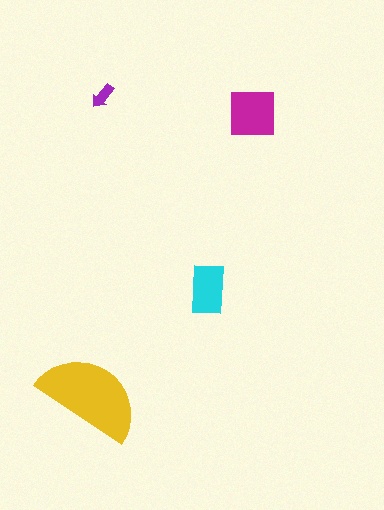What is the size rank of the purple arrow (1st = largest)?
4th.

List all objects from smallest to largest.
The purple arrow, the cyan rectangle, the magenta square, the yellow semicircle.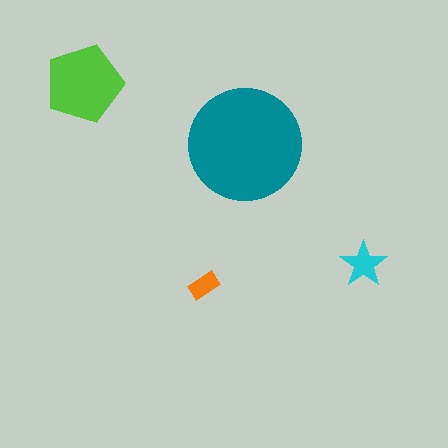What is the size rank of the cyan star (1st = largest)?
3rd.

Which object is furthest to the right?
The cyan star is rightmost.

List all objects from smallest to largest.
The orange rectangle, the cyan star, the lime pentagon, the teal circle.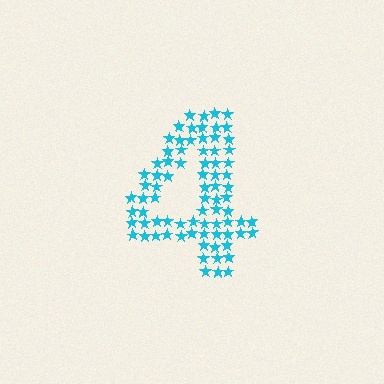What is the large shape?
The large shape is the digit 4.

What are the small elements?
The small elements are stars.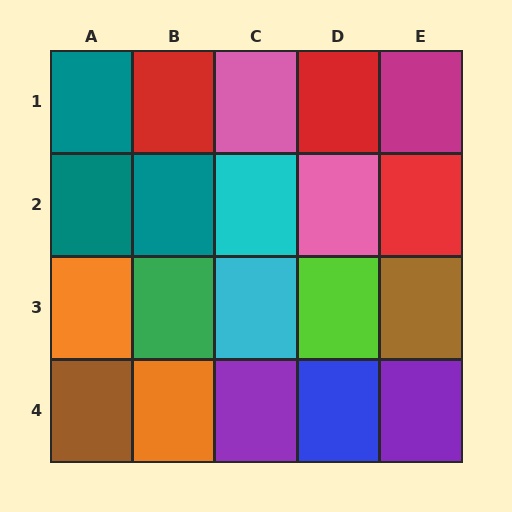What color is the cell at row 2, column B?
Teal.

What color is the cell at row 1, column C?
Pink.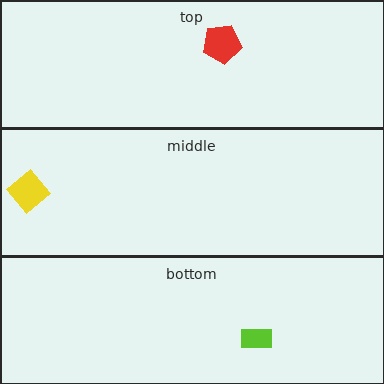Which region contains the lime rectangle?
The bottom region.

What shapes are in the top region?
The red pentagon.